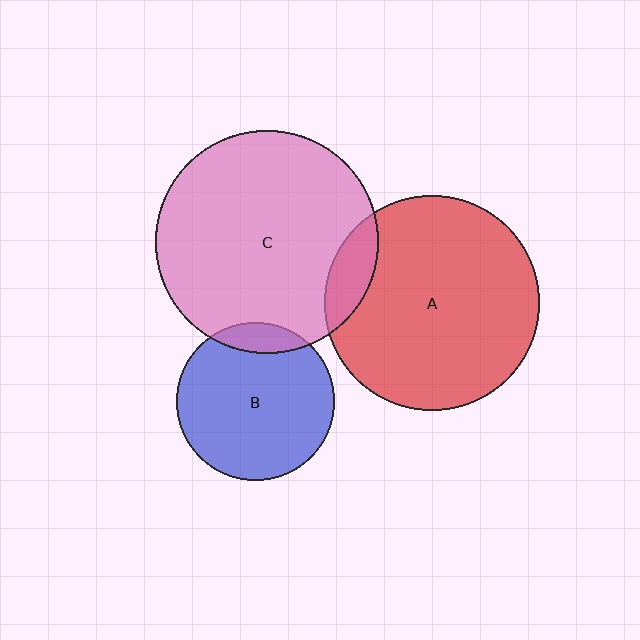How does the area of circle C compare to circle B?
Approximately 2.0 times.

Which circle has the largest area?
Circle C (pink).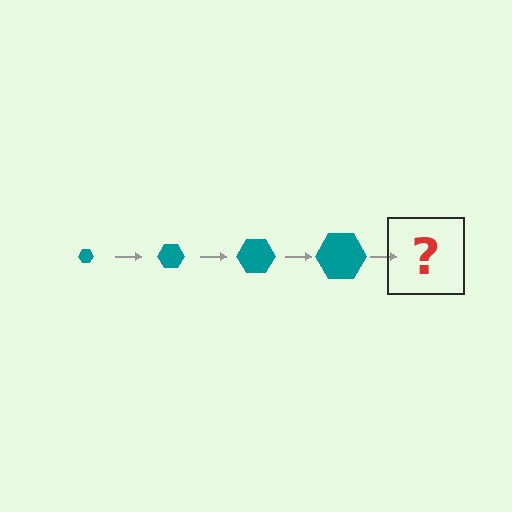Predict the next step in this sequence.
The next step is a teal hexagon, larger than the previous one.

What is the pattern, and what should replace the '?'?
The pattern is that the hexagon gets progressively larger each step. The '?' should be a teal hexagon, larger than the previous one.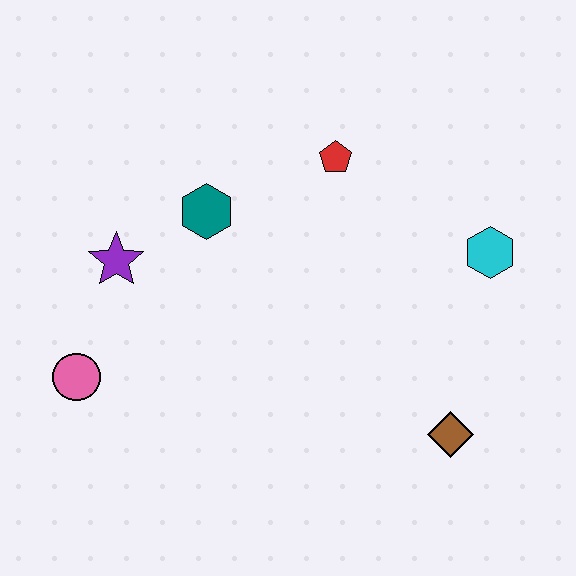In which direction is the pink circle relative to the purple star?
The pink circle is below the purple star.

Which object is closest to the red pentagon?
The teal hexagon is closest to the red pentagon.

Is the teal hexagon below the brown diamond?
No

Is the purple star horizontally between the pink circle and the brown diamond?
Yes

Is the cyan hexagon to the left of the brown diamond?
No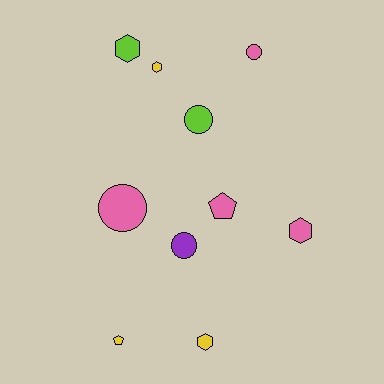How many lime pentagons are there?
There are no lime pentagons.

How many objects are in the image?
There are 10 objects.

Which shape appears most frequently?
Circle, with 4 objects.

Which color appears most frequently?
Pink, with 4 objects.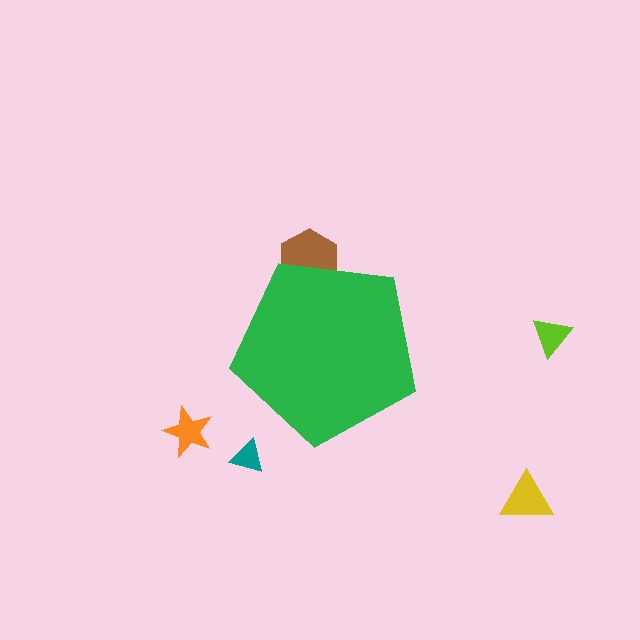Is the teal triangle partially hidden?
No, the teal triangle is fully visible.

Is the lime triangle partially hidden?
No, the lime triangle is fully visible.